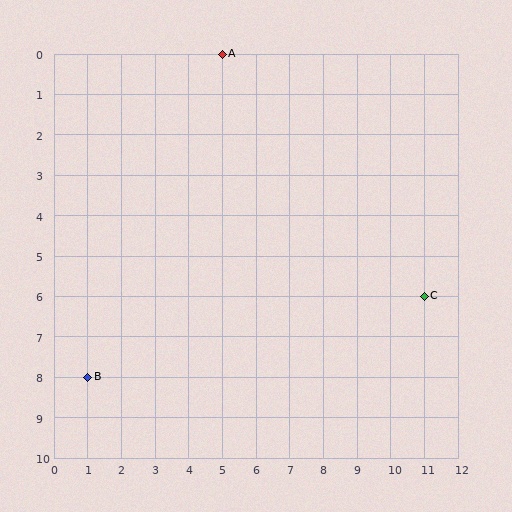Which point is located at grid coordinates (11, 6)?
Point C is at (11, 6).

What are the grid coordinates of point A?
Point A is at grid coordinates (5, 0).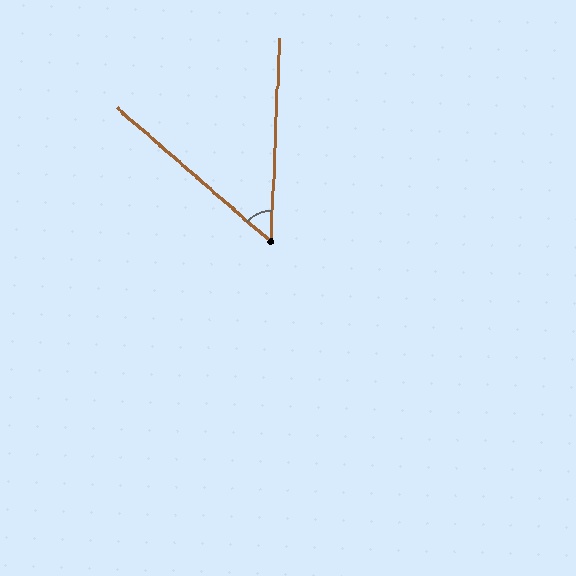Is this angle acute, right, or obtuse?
It is acute.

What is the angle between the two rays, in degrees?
Approximately 52 degrees.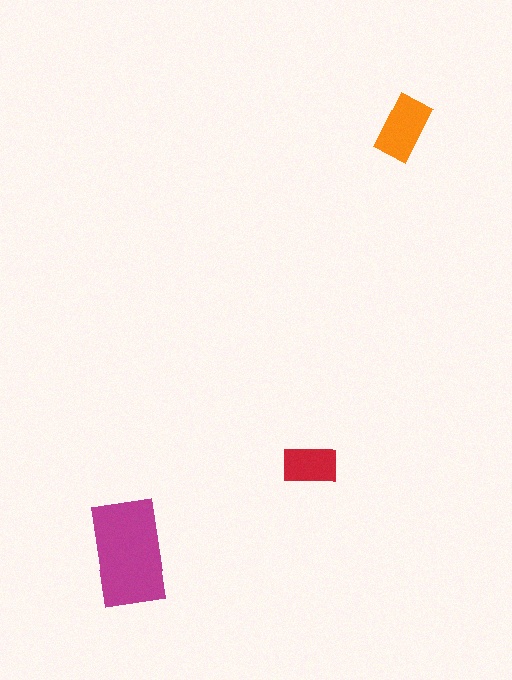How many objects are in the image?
There are 3 objects in the image.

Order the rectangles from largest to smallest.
the magenta one, the orange one, the red one.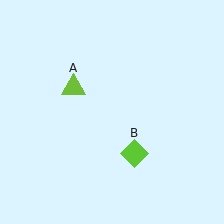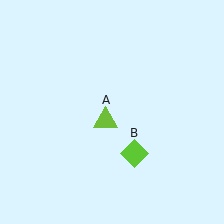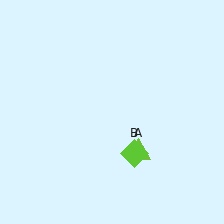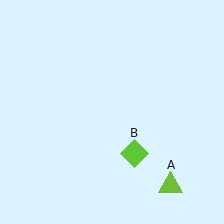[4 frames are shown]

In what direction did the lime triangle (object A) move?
The lime triangle (object A) moved down and to the right.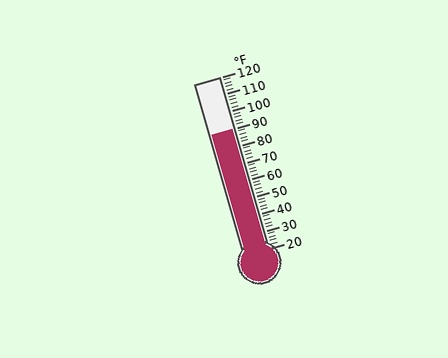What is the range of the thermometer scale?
The thermometer scale ranges from 20°F to 120°F.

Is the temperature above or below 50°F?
The temperature is above 50°F.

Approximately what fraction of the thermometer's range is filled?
The thermometer is filled to approximately 70% of its range.